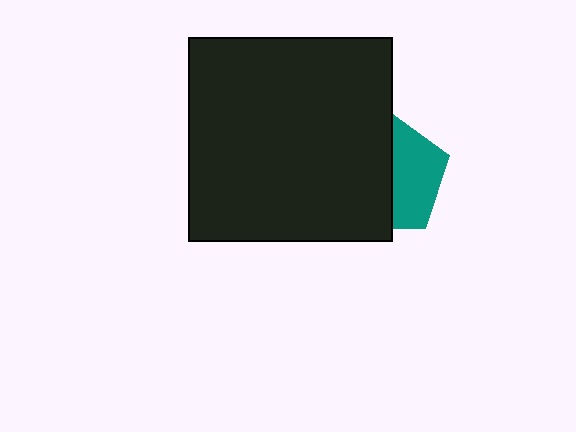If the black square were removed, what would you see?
You would see the complete teal pentagon.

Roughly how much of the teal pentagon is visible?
A small part of it is visible (roughly 43%).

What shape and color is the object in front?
The object in front is a black square.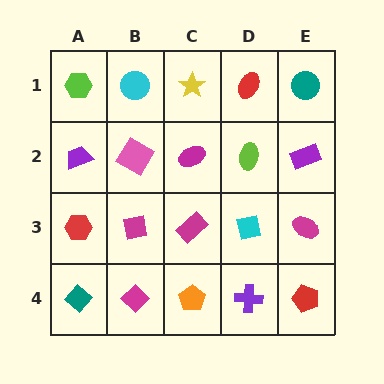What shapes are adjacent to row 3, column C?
A magenta ellipse (row 2, column C), an orange pentagon (row 4, column C), a magenta square (row 3, column B), a cyan square (row 3, column D).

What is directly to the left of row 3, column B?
A red hexagon.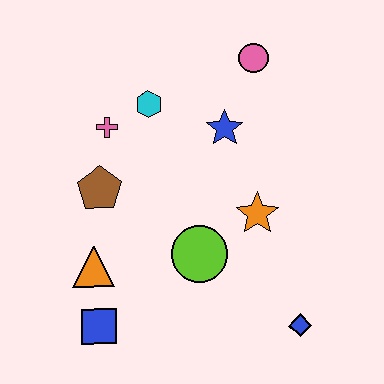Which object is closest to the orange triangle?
The blue square is closest to the orange triangle.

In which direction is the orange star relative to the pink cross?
The orange star is to the right of the pink cross.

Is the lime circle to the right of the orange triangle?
Yes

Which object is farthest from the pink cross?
The blue diamond is farthest from the pink cross.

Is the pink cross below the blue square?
No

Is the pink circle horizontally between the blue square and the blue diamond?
Yes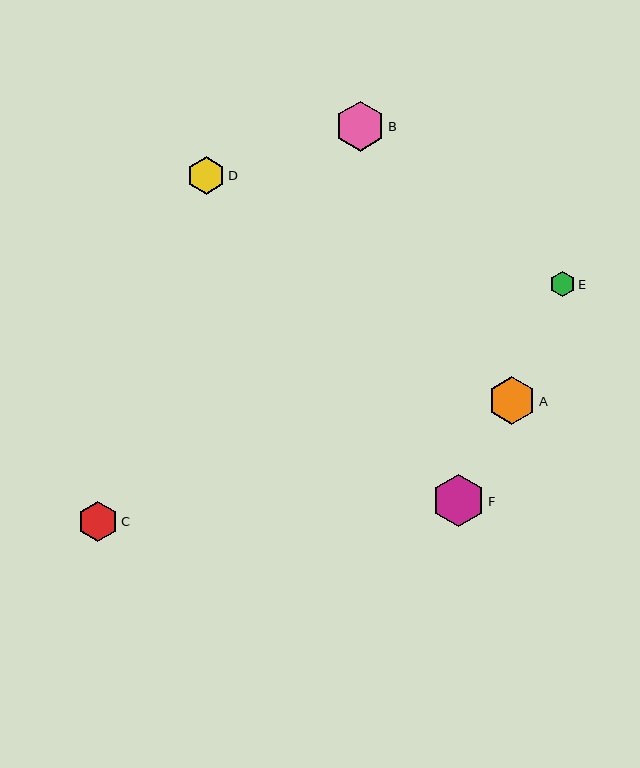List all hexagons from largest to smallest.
From largest to smallest: F, B, A, C, D, E.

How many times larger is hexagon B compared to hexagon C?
Hexagon B is approximately 1.3 times the size of hexagon C.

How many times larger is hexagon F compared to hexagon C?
Hexagon F is approximately 1.3 times the size of hexagon C.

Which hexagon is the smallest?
Hexagon E is the smallest with a size of approximately 26 pixels.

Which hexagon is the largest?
Hexagon F is the largest with a size of approximately 53 pixels.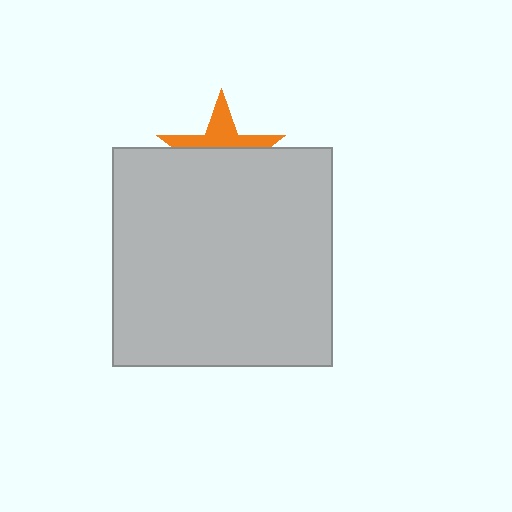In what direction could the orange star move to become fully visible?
The orange star could move up. That would shift it out from behind the light gray rectangle entirely.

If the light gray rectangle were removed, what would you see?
You would see the complete orange star.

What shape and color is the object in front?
The object in front is a light gray rectangle.